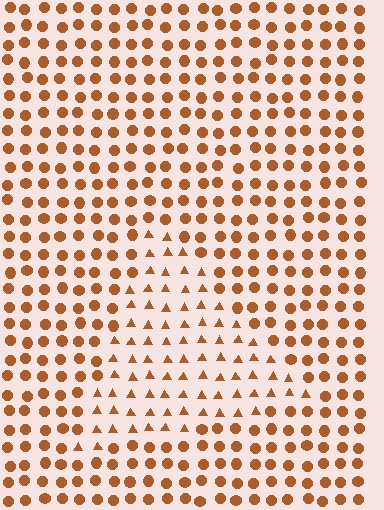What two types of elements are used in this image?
The image uses triangles inside the triangle region and circles outside it.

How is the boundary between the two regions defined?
The boundary is defined by a change in element shape: triangles inside vs. circles outside. All elements share the same color and spacing.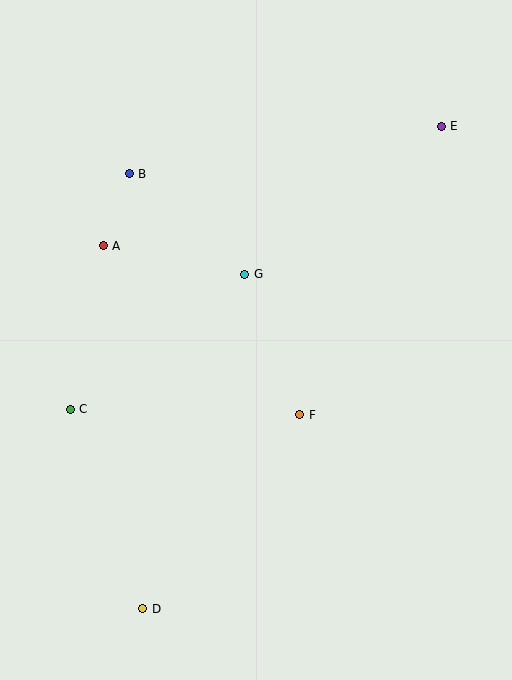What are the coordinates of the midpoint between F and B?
The midpoint between F and B is at (214, 294).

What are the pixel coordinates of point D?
Point D is at (143, 609).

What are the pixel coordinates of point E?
Point E is at (441, 126).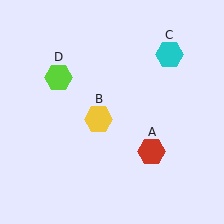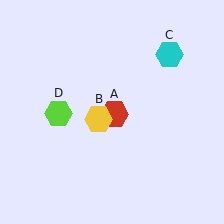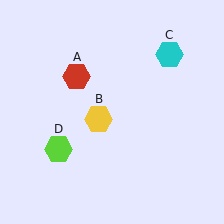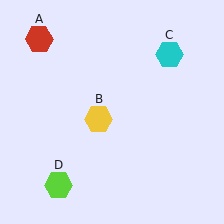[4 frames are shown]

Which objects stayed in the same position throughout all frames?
Yellow hexagon (object B) and cyan hexagon (object C) remained stationary.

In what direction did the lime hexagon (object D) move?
The lime hexagon (object D) moved down.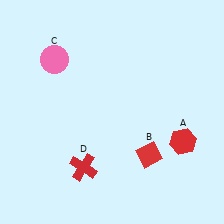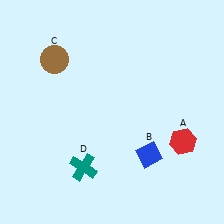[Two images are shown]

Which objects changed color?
B changed from red to blue. C changed from pink to brown. D changed from red to teal.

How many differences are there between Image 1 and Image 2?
There are 3 differences between the two images.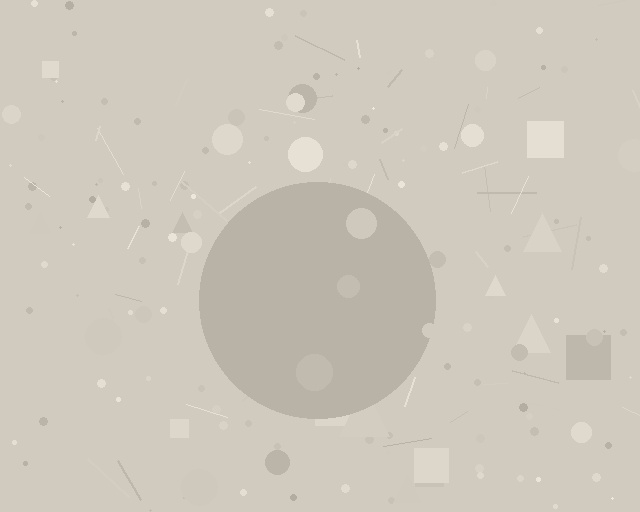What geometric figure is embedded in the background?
A circle is embedded in the background.